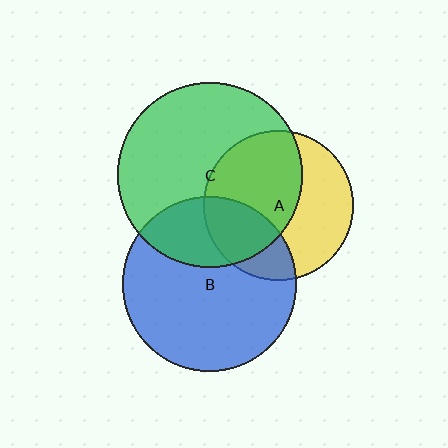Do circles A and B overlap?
Yes.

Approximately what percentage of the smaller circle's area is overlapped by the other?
Approximately 30%.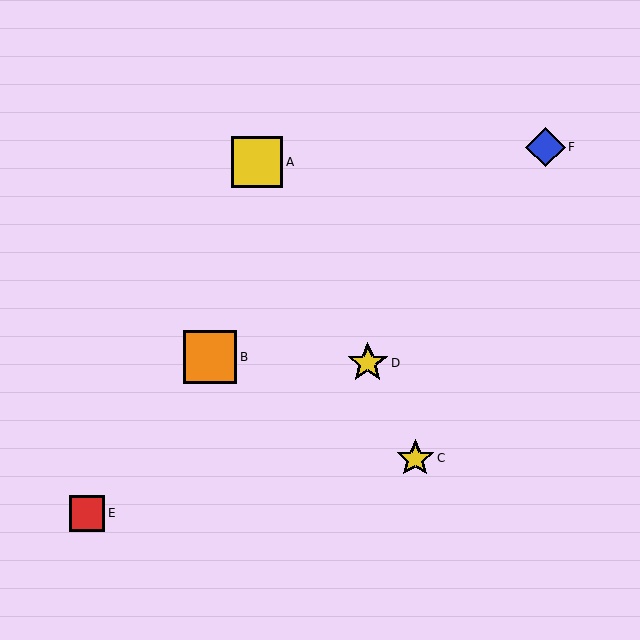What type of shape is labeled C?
Shape C is a yellow star.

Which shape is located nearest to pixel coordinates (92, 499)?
The red square (labeled E) at (87, 513) is nearest to that location.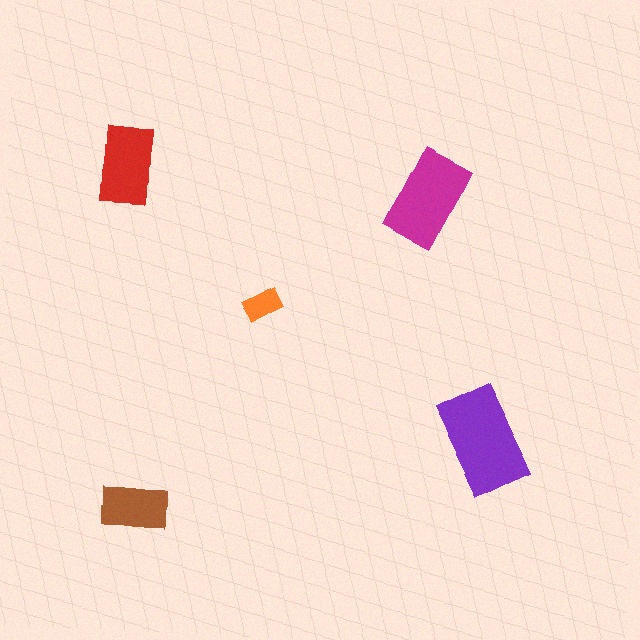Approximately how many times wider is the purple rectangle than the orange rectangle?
About 3 times wider.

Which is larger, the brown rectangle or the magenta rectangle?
The magenta one.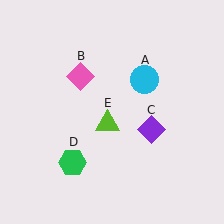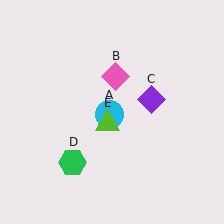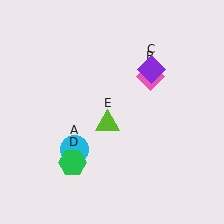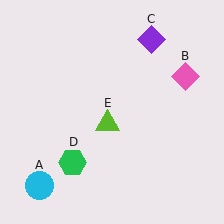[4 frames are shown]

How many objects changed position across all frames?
3 objects changed position: cyan circle (object A), pink diamond (object B), purple diamond (object C).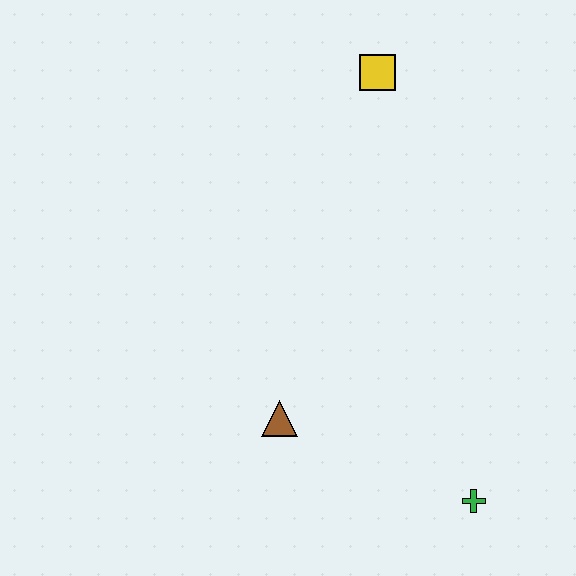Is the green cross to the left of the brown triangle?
No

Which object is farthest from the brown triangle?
The yellow square is farthest from the brown triangle.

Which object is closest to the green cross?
The brown triangle is closest to the green cross.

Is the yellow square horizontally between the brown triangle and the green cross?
Yes